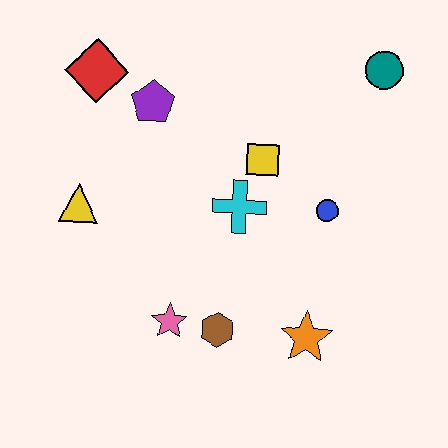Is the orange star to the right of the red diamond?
Yes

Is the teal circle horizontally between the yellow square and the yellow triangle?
No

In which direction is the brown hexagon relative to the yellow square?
The brown hexagon is below the yellow square.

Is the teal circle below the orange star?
No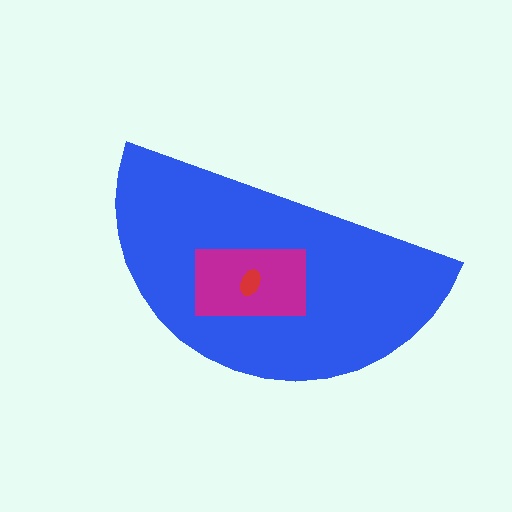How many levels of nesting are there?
3.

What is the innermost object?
The red ellipse.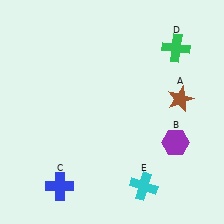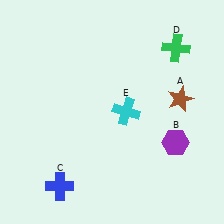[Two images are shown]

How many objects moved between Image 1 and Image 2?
1 object moved between the two images.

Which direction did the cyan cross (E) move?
The cyan cross (E) moved up.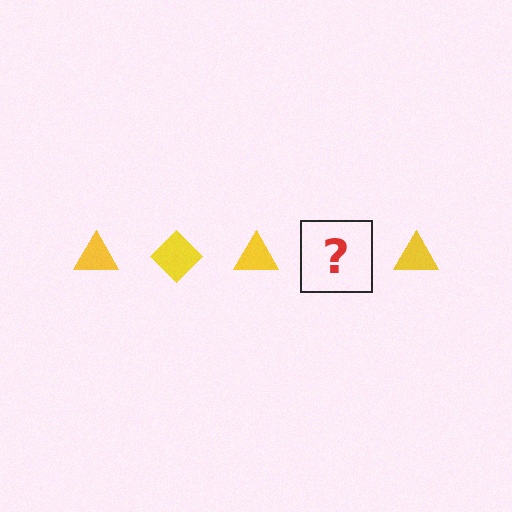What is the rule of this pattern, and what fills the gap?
The rule is that the pattern cycles through triangle, diamond shapes in yellow. The gap should be filled with a yellow diamond.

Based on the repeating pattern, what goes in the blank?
The blank should be a yellow diamond.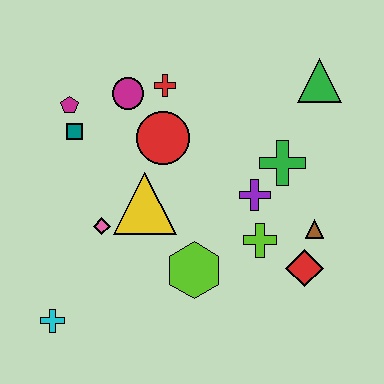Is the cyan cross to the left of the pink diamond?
Yes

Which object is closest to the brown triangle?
The red diamond is closest to the brown triangle.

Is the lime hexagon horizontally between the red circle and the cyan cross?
No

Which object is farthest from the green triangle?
The cyan cross is farthest from the green triangle.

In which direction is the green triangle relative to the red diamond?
The green triangle is above the red diamond.